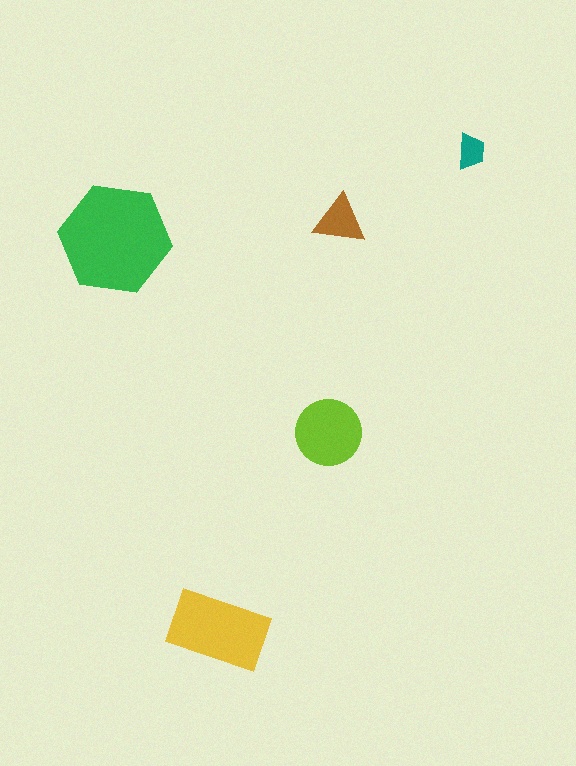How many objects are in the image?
There are 5 objects in the image.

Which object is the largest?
The green hexagon.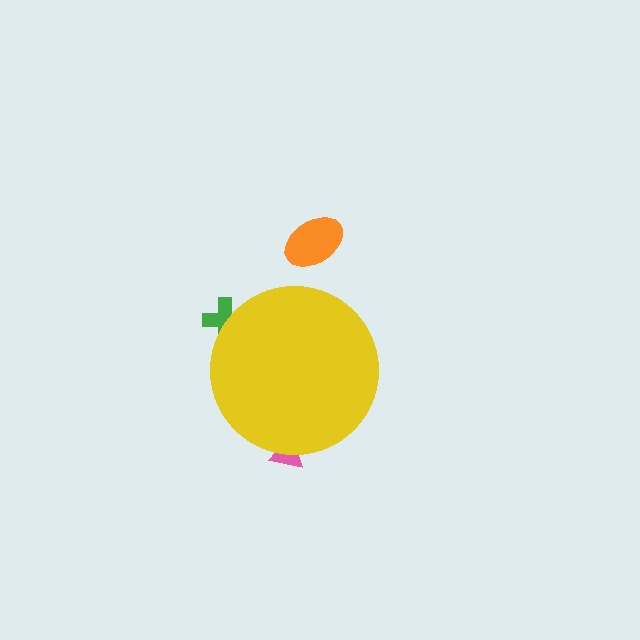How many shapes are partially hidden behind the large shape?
2 shapes are partially hidden.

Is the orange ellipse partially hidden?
No, the orange ellipse is fully visible.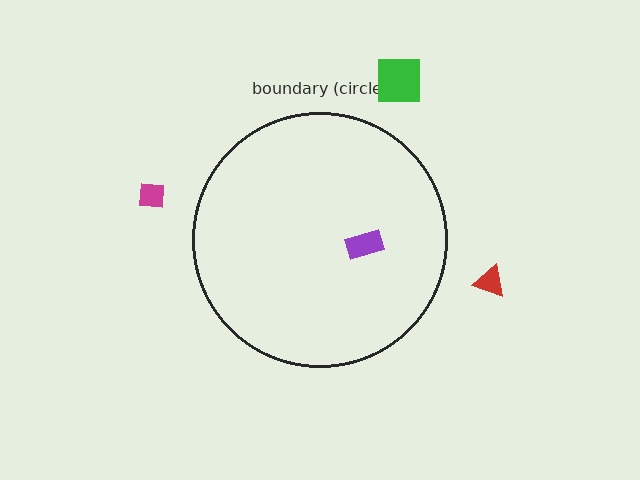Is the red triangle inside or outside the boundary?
Outside.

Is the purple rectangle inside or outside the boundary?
Inside.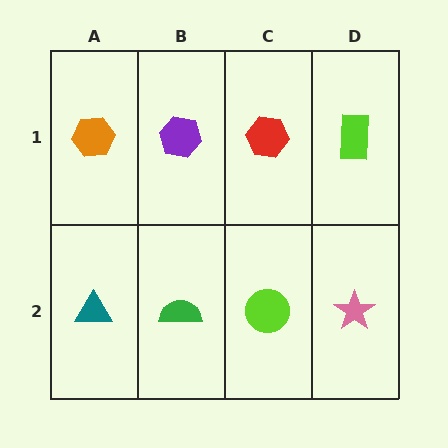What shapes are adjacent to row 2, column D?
A lime rectangle (row 1, column D), a lime circle (row 2, column C).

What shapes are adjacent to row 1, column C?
A lime circle (row 2, column C), a purple hexagon (row 1, column B), a lime rectangle (row 1, column D).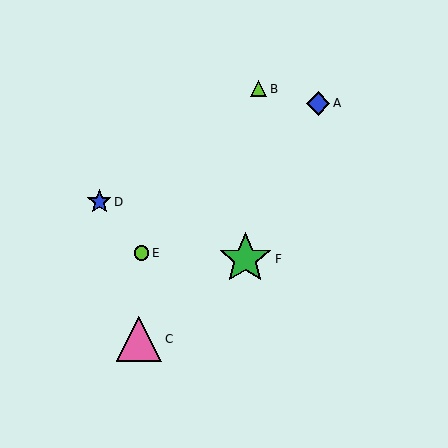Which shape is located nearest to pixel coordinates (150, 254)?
The lime circle (labeled E) at (142, 253) is nearest to that location.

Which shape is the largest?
The green star (labeled F) is the largest.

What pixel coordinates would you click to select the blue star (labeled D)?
Click at (99, 202) to select the blue star D.